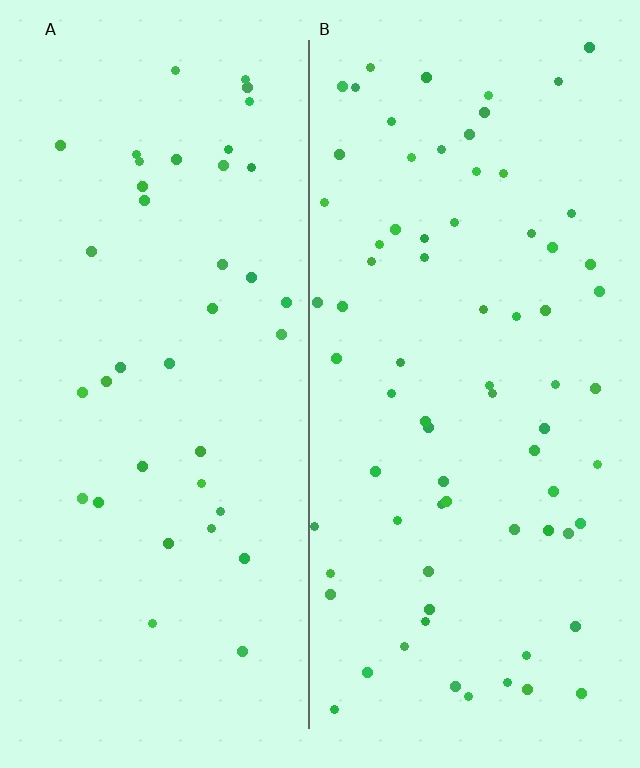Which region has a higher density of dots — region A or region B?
B (the right).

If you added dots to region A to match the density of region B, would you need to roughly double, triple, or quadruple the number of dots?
Approximately double.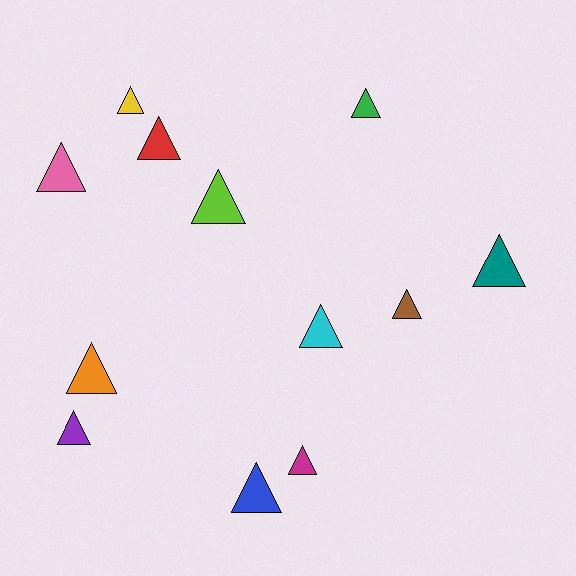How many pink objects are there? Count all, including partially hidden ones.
There is 1 pink object.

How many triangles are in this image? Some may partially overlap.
There are 12 triangles.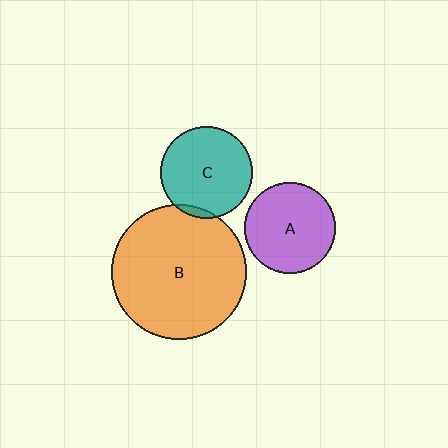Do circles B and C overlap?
Yes.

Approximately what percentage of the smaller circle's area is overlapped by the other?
Approximately 5%.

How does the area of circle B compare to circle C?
Approximately 2.2 times.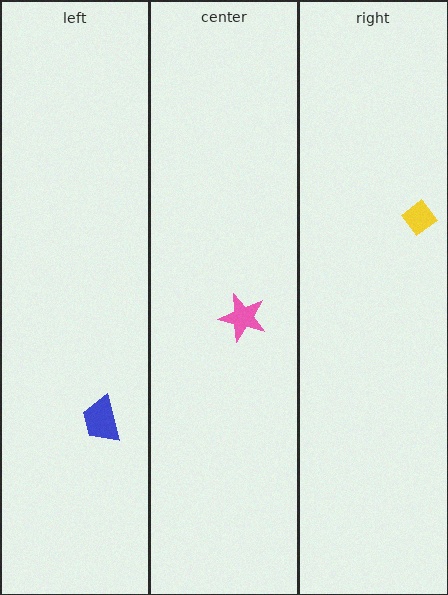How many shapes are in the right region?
1.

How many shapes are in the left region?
1.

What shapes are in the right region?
The yellow diamond.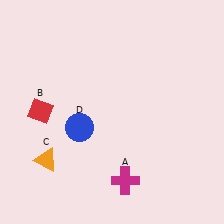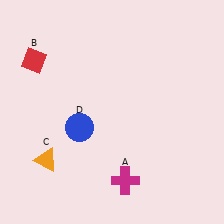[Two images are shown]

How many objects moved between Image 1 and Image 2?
1 object moved between the two images.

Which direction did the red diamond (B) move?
The red diamond (B) moved up.